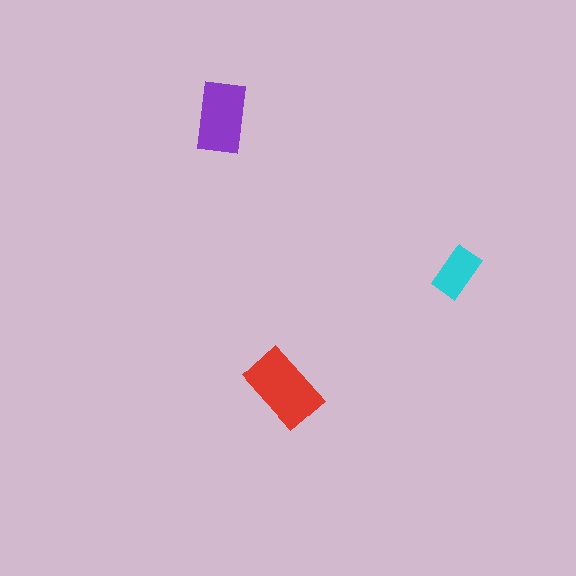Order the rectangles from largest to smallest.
the red one, the purple one, the cyan one.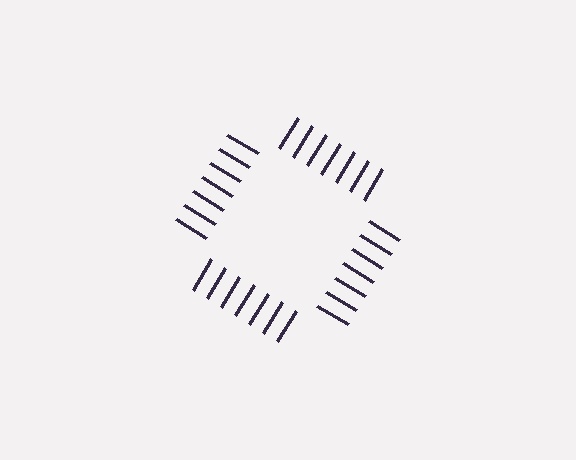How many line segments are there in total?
28 — 7 along each of the 4 edges.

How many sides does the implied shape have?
4 sides — the line-ends trace a square.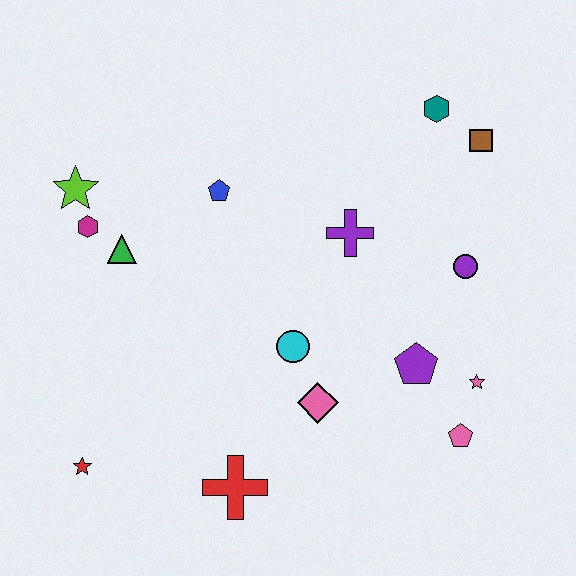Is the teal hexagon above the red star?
Yes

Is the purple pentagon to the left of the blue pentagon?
No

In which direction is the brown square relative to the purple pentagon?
The brown square is above the purple pentagon.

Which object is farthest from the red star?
The brown square is farthest from the red star.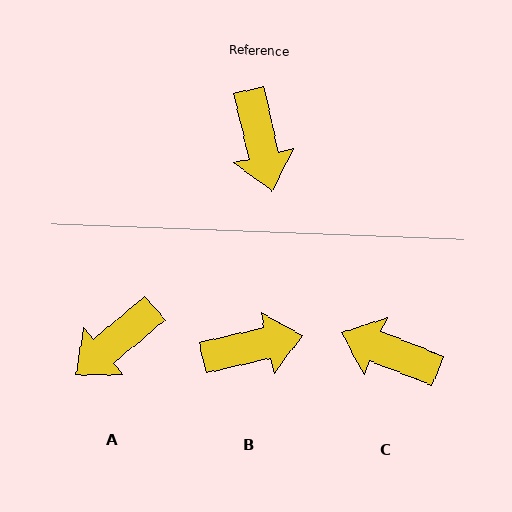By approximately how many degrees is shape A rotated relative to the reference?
Approximately 63 degrees clockwise.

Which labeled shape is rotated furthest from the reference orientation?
C, about 124 degrees away.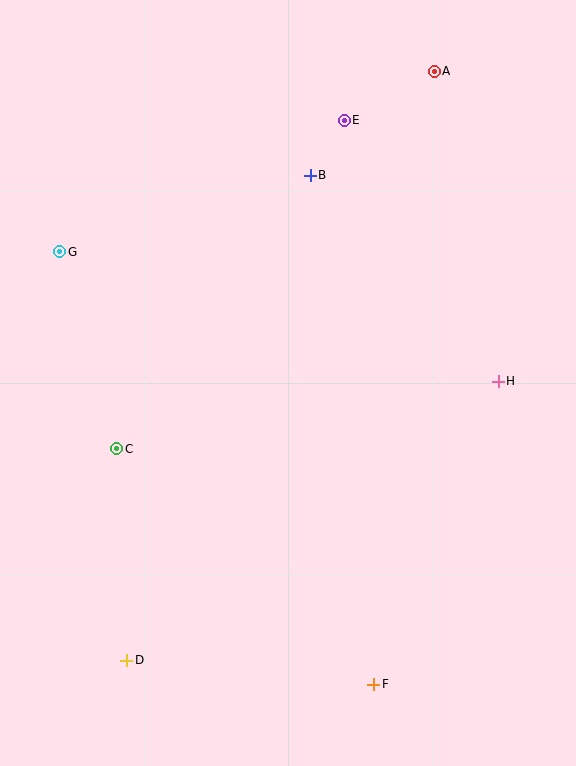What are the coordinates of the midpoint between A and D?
The midpoint between A and D is at (280, 366).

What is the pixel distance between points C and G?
The distance between C and G is 205 pixels.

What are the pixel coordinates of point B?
Point B is at (310, 175).